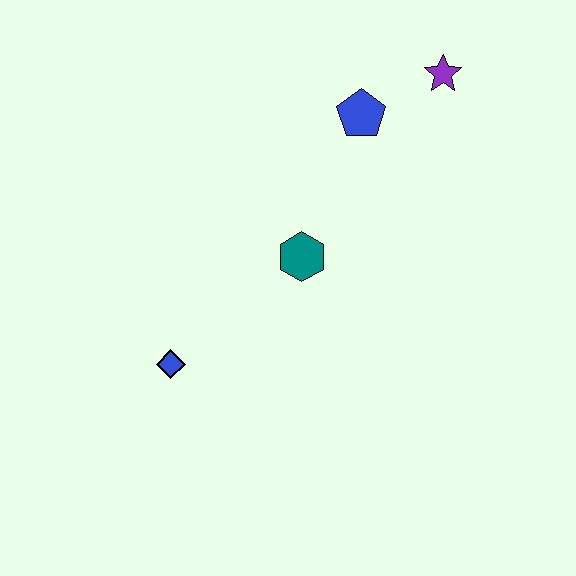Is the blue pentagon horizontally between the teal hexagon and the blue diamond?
No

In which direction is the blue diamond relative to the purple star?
The blue diamond is below the purple star.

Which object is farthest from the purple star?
The blue diamond is farthest from the purple star.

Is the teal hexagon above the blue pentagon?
No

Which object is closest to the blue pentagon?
The purple star is closest to the blue pentagon.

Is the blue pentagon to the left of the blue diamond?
No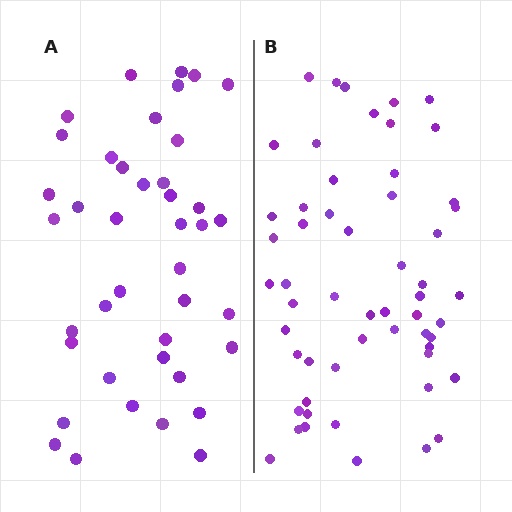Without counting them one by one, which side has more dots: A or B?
Region B (the right region) has more dots.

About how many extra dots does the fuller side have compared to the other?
Region B has approximately 15 more dots than region A.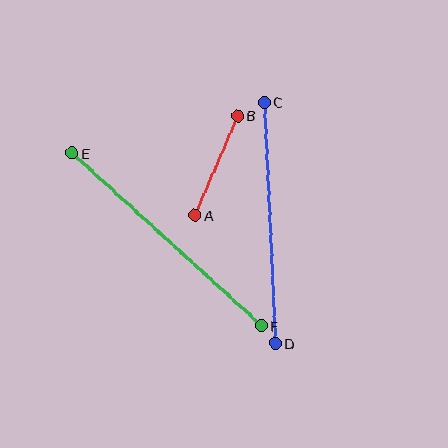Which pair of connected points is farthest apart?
Points E and F are farthest apart.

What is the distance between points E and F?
The distance is approximately 256 pixels.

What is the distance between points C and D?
The distance is approximately 242 pixels.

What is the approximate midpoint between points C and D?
The midpoint is at approximately (270, 223) pixels.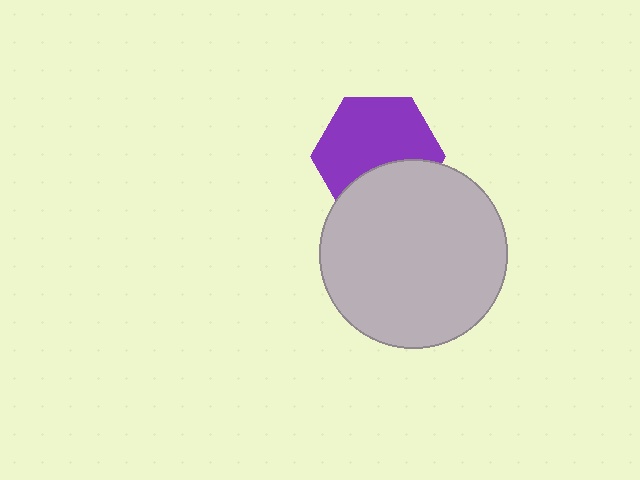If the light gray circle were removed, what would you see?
You would see the complete purple hexagon.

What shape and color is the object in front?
The object in front is a light gray circle.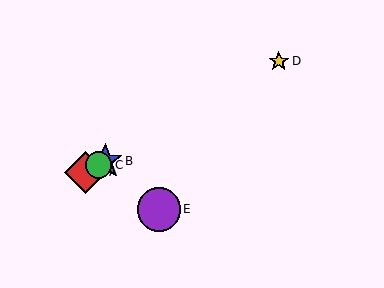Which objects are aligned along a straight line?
Objects A, B, C, D are aligned along a straight line.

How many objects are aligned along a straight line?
4 objects (A, B, C, D) are aligned along a straight line.